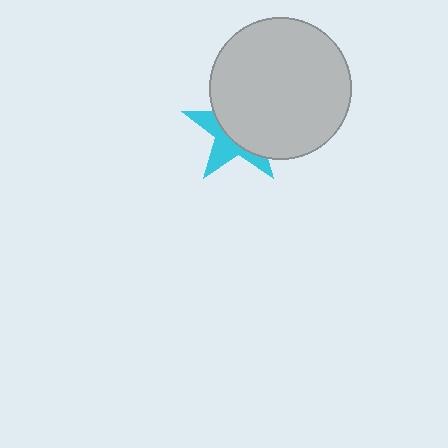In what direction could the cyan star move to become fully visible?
The cyan star could move toward the lower-left. That would shift it out from behind the light gray circle entirely.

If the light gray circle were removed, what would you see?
You would see the complete cyan star.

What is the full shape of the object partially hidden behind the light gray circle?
The partially hidden object is a cyan star.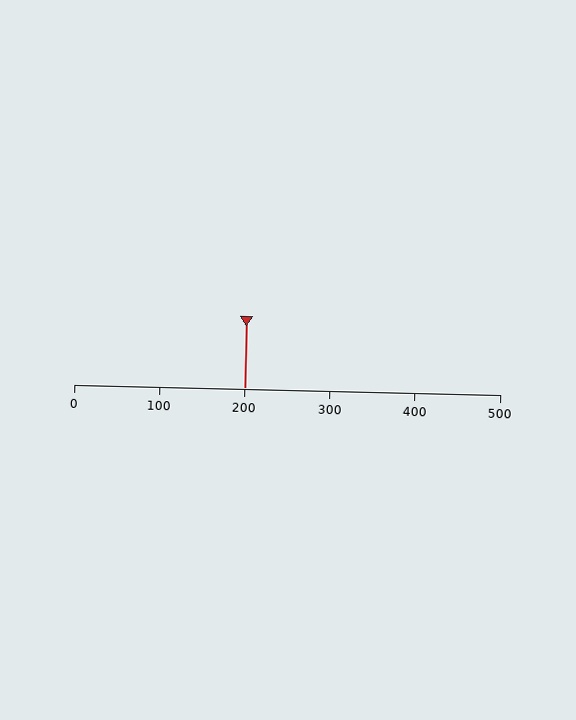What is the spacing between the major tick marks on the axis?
The major ticks are spaced 100 apart.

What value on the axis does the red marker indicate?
The marker indicates approximately 200.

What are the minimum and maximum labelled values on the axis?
The axis runs from 0 to 500.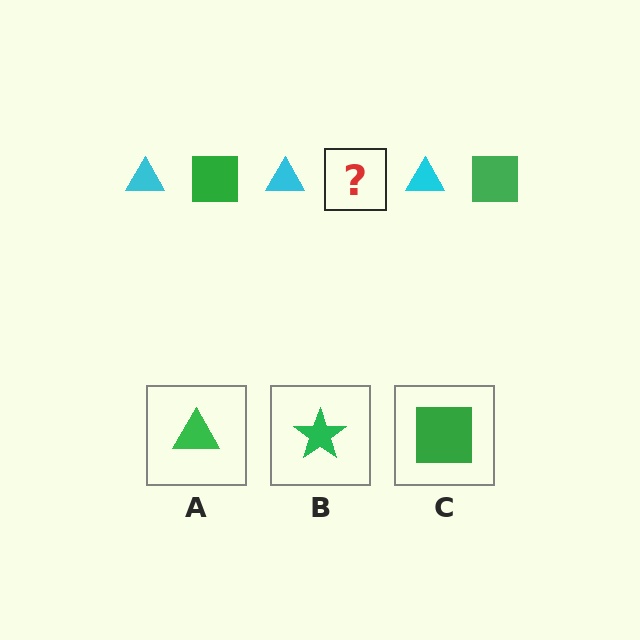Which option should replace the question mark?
Option C.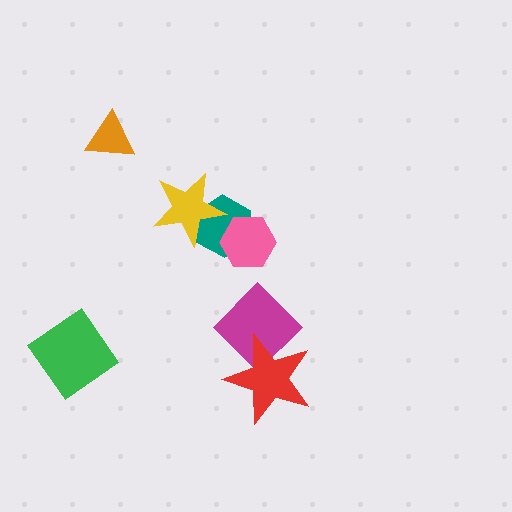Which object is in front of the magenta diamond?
The red star is in front of the magenta diamond.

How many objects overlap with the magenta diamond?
1 object overlaps with the magenta diamond.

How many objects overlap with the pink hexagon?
1 object overlaps with the pink hexagon.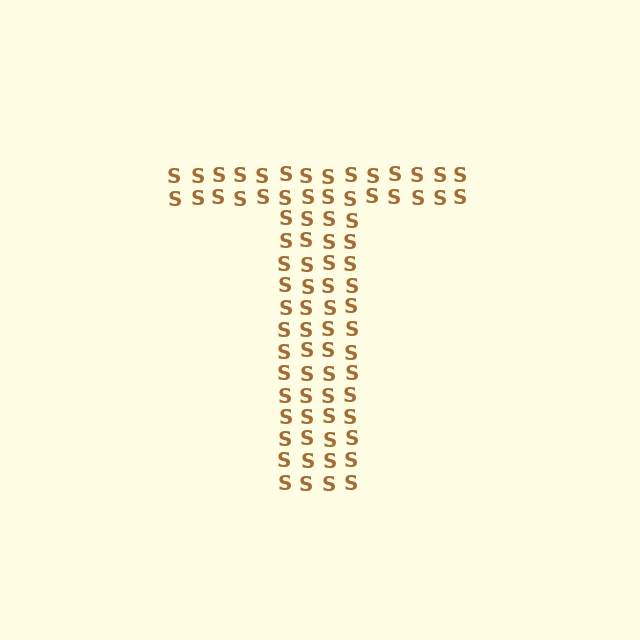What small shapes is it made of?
It is made of small letter S's.